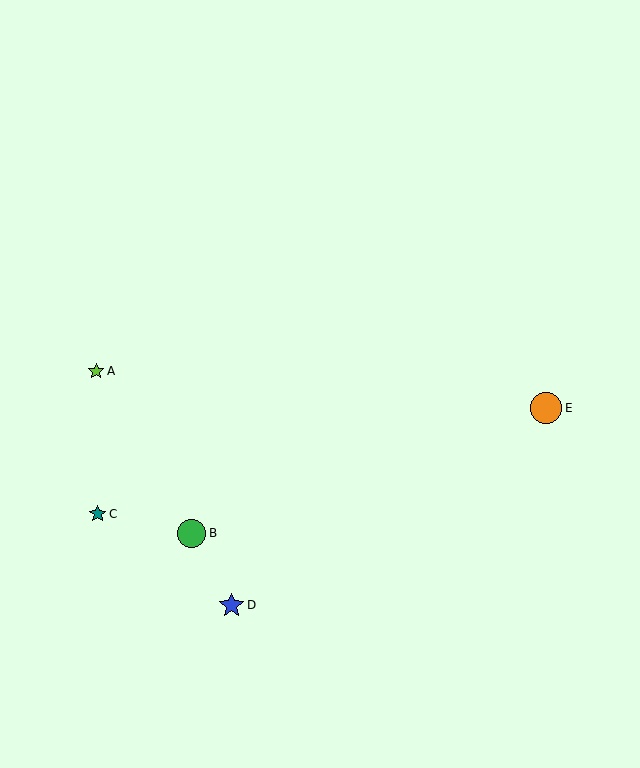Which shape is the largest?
The orange circle (labeled E) is the largest.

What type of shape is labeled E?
Shape E is an orange circle.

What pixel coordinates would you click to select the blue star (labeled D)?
Click at (232, 605) to select the blue star D.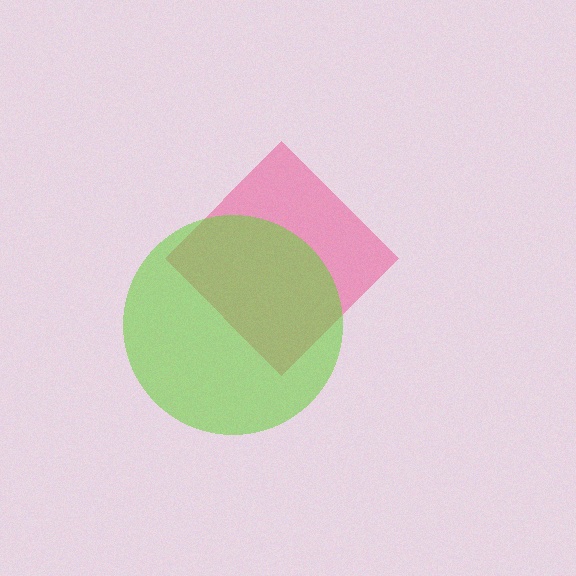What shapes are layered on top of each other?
The layered shapes are: a pink diamond, a lime circle.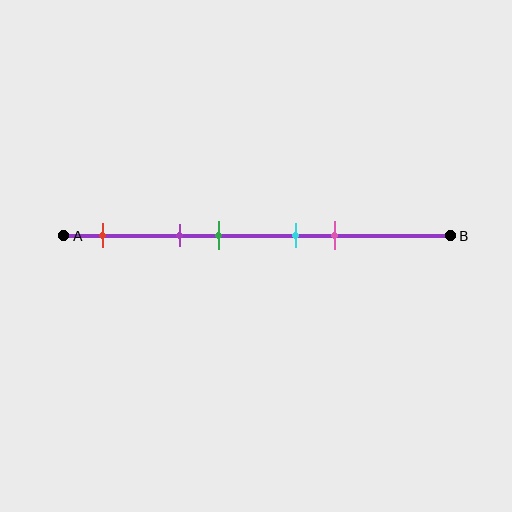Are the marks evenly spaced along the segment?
No, the marks are not evenly spaced.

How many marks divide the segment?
There are 5 marks dividing the segment.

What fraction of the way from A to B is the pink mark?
The pink mark is approximately 70% (0.7) of the way from A to B.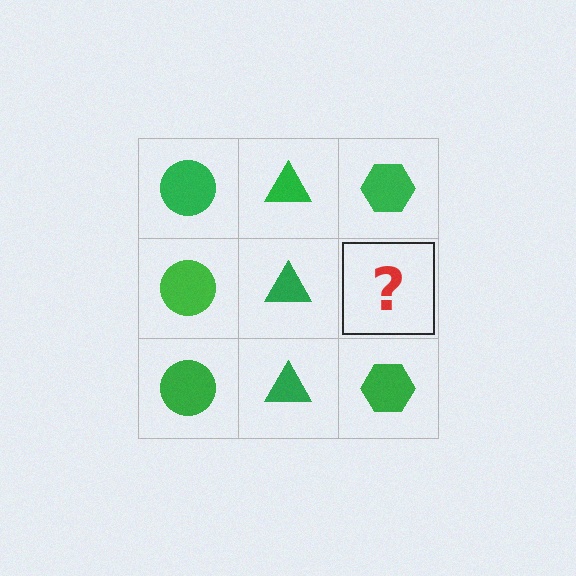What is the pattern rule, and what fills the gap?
The rule is that each column has a consistent shape. The gap should be filled with a green hexagon.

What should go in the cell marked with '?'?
The missing cell should contain a green hexagon.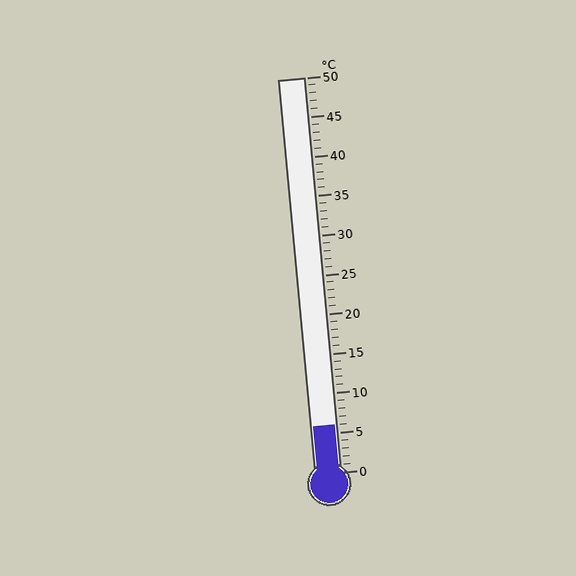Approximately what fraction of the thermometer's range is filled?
The thermometer is filled to approximately 10% of its range.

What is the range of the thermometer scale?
The thermometer scale ranges from 0°C to 50°C.